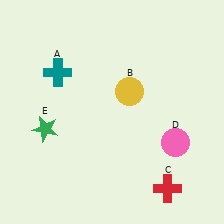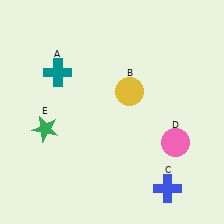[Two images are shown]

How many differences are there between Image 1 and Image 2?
There is 1 difference between the two images.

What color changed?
The cross (C) changed from red in Image 1 to blue in Image 2.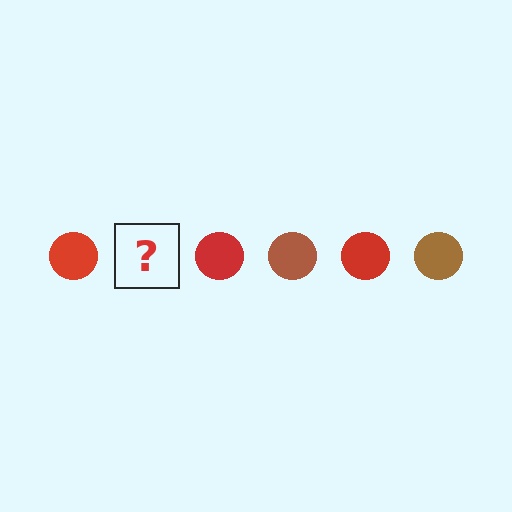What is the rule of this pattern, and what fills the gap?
The rule is that the pattern cycles through red, brown circles. The gap should be filled with a brown circle.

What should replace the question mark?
The question mark should be replaced with a brown circle.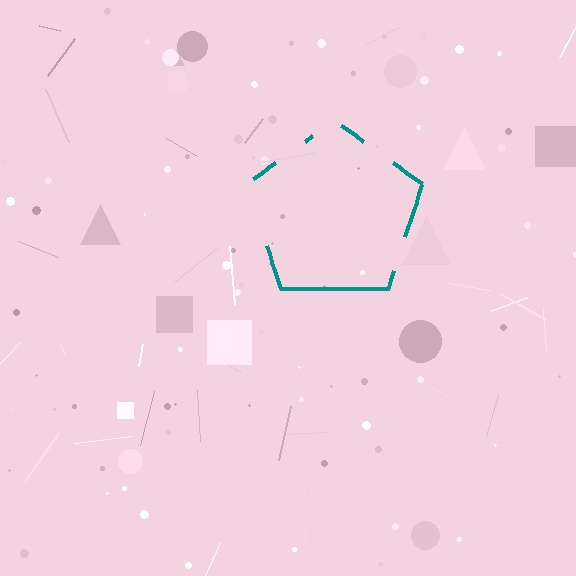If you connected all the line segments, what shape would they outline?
They would outline a pentagon.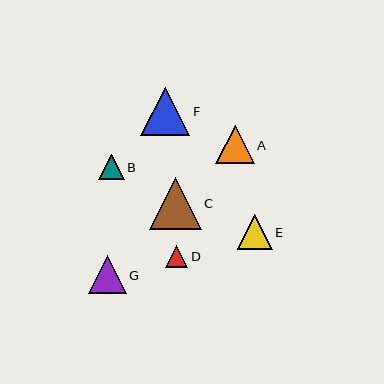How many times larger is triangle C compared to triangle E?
Triangle C is approximately 1.5 times the size of triangle E.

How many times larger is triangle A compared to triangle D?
Triangle A is approximately 1.7 times the size of triangle D.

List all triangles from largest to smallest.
From largest to smallest: C, F, A, G, E, B, D.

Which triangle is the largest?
Triangle C is the largest with a size of approximately 51 pixels.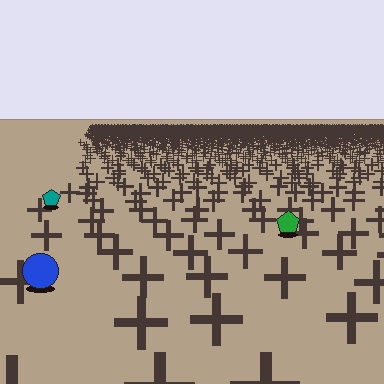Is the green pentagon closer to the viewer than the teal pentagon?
Yes. The green pentagon is closer — you can tell from the texture gradient: the ground texture is coarser near it.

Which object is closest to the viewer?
The blue circle is closest. The texture marks near it are larger and more spread out.